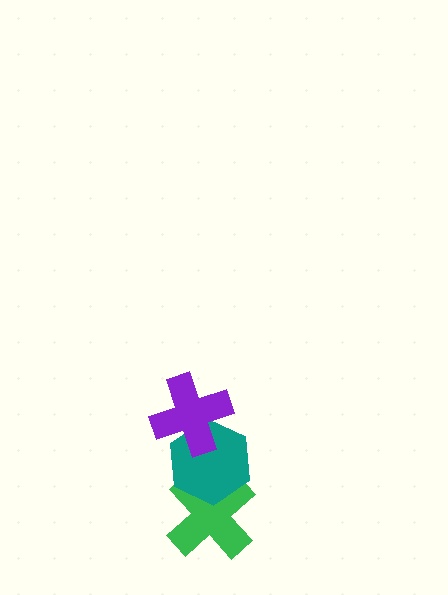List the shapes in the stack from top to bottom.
From top to bottom: the purple cross, the teal hexagon, the green cross.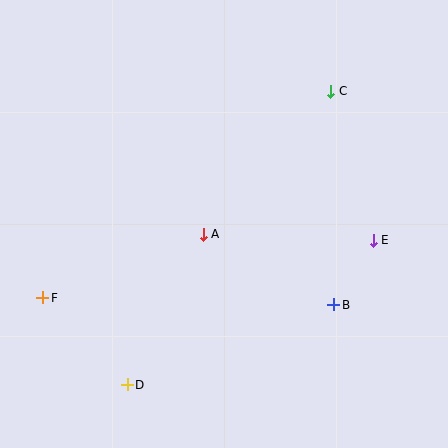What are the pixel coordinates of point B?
Point B is at (334, 305).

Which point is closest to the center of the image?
Point A at (203, 234) is closest to the center.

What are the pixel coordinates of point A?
Point A is at (203, 234).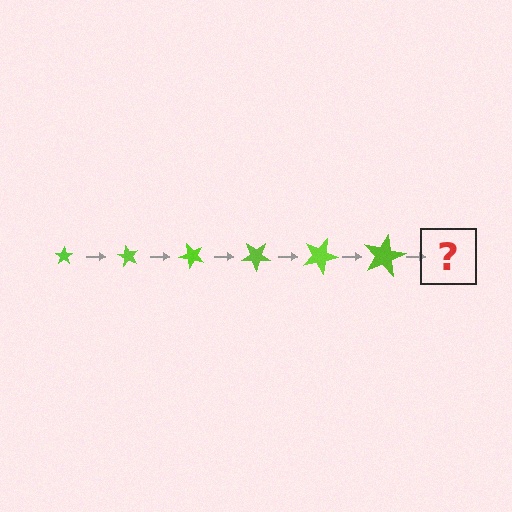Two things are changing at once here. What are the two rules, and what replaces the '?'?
The two rules are that the star grows larger each step and it rotates 60 degrees each step. The '?' should be a star, larger than the previous one and rotated 360 degrees from the start.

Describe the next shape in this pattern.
It should be a star, larger than the previous one and rotated 360 degrees from the start.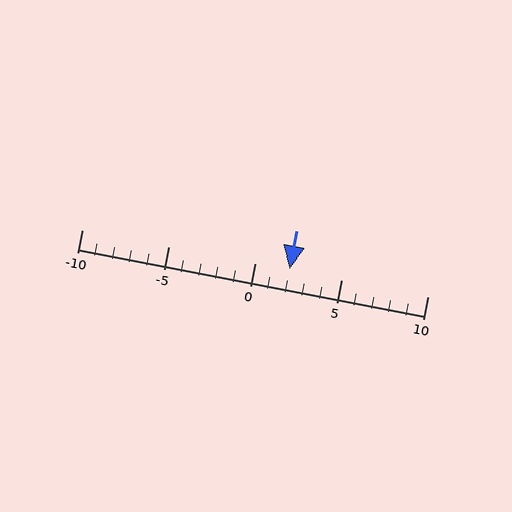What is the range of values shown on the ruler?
The ruler shows values from -10 to 10.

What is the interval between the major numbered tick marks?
The major tick marks are spaced 5 units apart.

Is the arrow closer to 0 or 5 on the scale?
The arrow is closer to 0.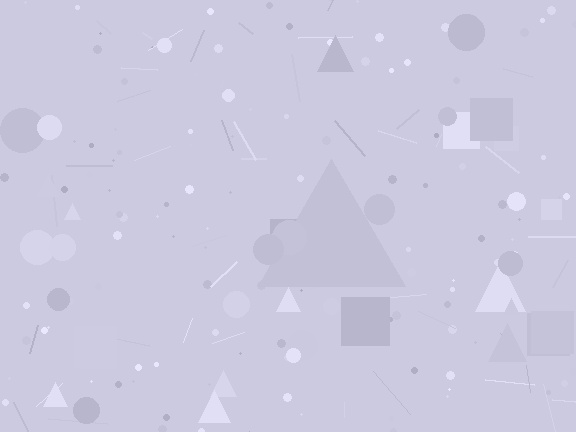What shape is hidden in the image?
A triangle is hidden in the image.